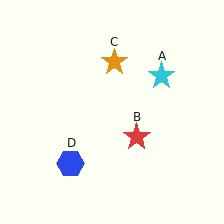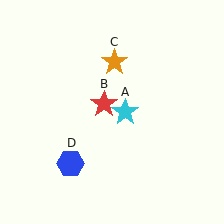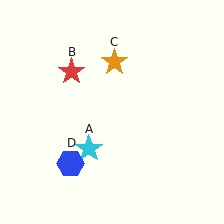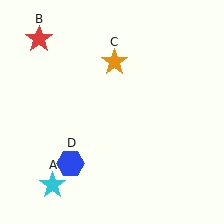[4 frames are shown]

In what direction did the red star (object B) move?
The red star (object B) moved up and to the left.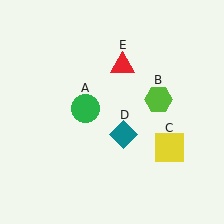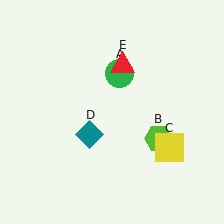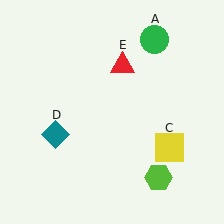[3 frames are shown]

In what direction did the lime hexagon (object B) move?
The lime hexagon (object B) moved down.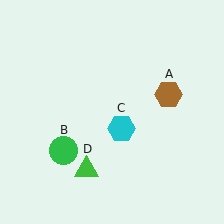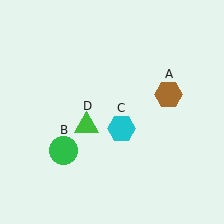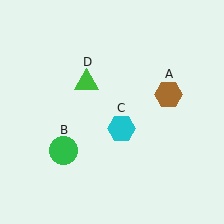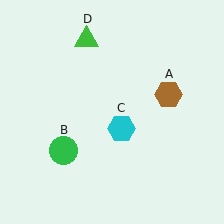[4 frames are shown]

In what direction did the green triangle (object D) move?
The green triangle (object D) moved up.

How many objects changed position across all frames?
1 object changed position: green triangle (object D).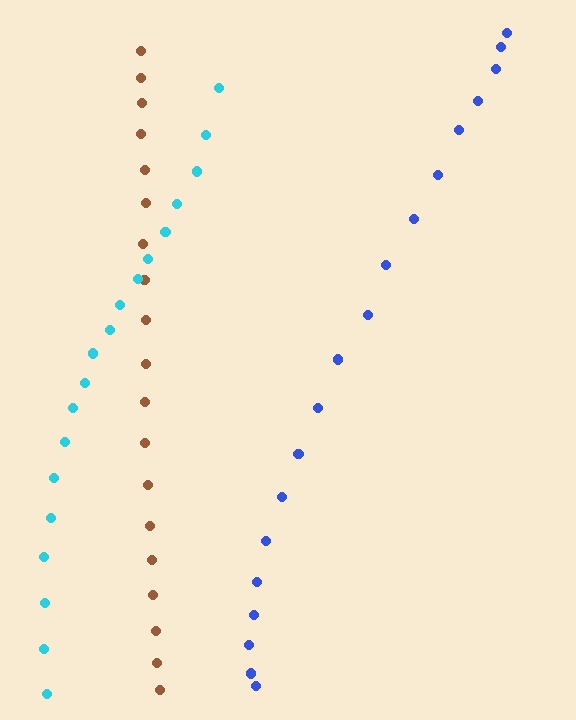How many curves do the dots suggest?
There are 3 distinct paths.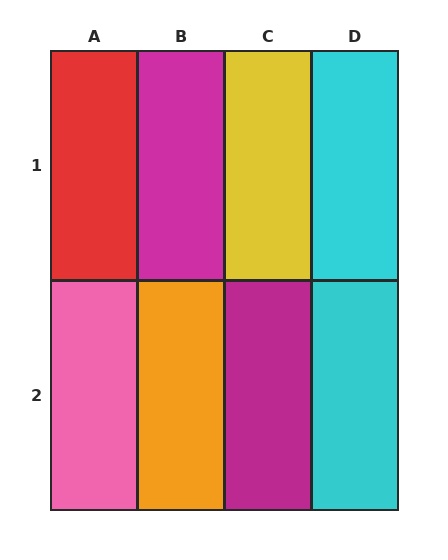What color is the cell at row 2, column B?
Orange.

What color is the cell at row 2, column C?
Magenta.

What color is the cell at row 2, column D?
Cyan.